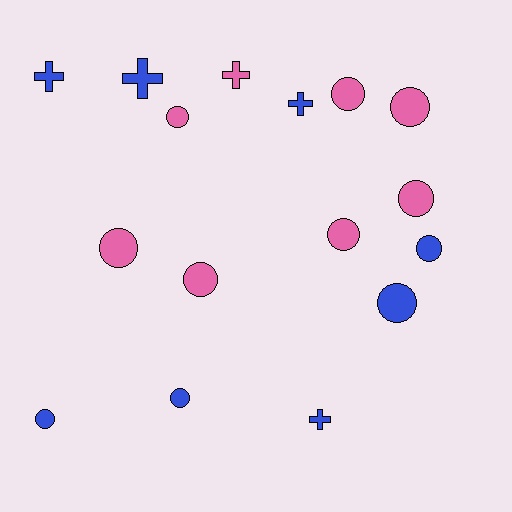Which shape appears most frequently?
Circle, with 11 objects.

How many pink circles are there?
There are 7 pink circles.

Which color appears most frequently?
Blue, with 8 objects.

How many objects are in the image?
There are 16 objects.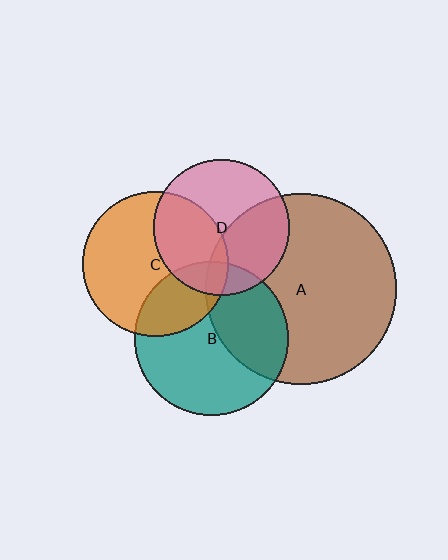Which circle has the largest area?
Circle A (brown).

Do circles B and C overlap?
Yes.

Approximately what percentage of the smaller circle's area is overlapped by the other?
Approximately 30%.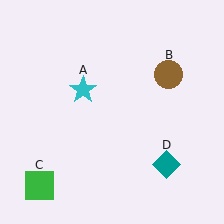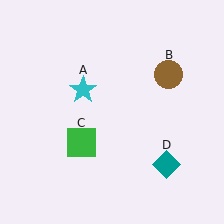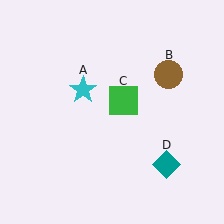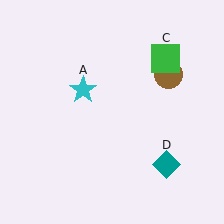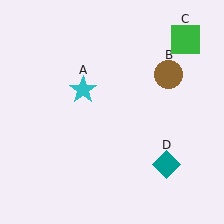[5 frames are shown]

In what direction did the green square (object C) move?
The green square (object C) moved up and to the right.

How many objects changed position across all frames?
1 object changed position: green square (object C).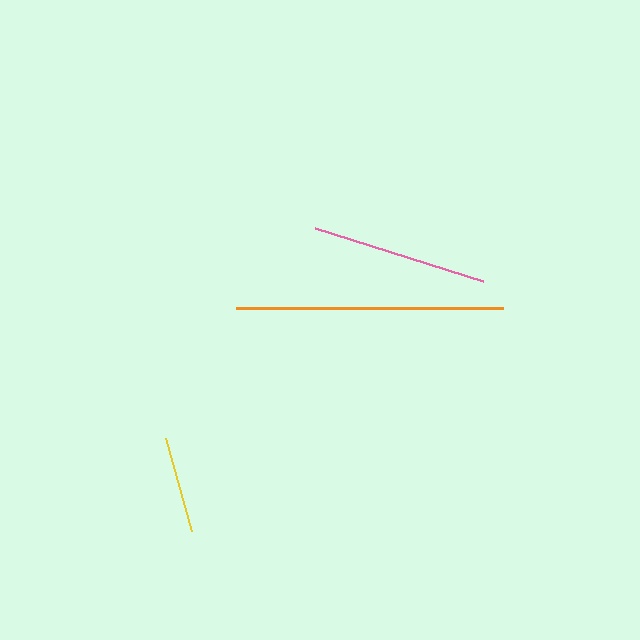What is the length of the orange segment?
The orange segment is approximately 267 pixels long.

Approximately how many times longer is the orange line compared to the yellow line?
The orange line is approximately 2.8 times the length of the yellow line.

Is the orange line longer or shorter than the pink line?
The orange line is longer than the pink line.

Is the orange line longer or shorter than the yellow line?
The orange line is longer than the yellow line.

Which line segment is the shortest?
The yellow line is the shortest at approximately 96 pixels.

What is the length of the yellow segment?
The yellow segment is approximately 96 pixels long.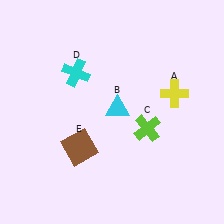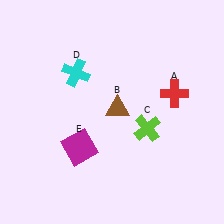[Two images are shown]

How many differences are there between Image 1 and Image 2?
There are 3 differences between the two images.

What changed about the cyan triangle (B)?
In Image 1, B is cyan. In Image 2, it changed to brown.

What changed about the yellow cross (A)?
In Image 1, A is yellow. In Image 2, it changed to red.